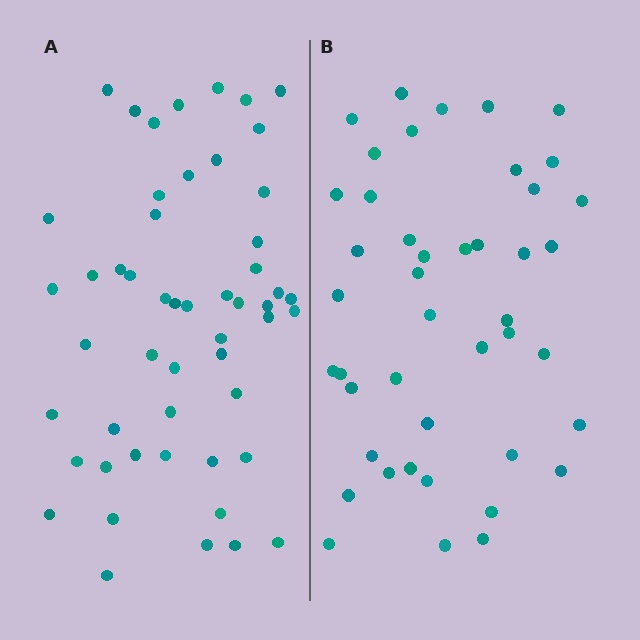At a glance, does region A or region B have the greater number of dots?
Region A (the left region) has more dots.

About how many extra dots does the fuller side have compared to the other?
Region A has roughly 8 or so more dots than region B.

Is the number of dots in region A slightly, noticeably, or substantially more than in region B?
Region A has only slightly more — the two regions are fairly close. The ratio is roughly 1.2 to 1.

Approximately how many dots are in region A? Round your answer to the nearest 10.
About 50 dots. (The exact count is 52, which rounds to 50.)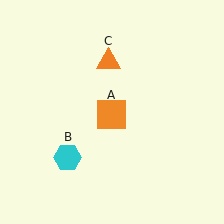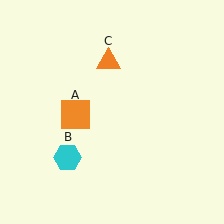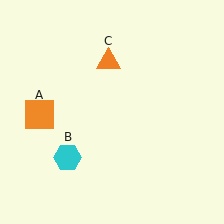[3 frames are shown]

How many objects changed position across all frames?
1 object changed position: orange square (object A).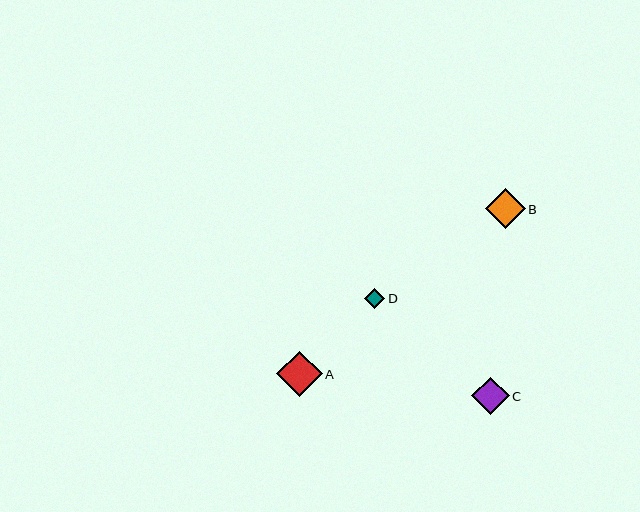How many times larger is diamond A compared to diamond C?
Diamond A is approximately 1.2 times the size of diamond C.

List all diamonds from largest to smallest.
From largest to smallest: A, B, C, D.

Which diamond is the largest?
Diamond A is the largest with a size of approximately 46 pixels.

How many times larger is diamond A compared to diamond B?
Diamond A is approximately 1.1 times the size of diamond B.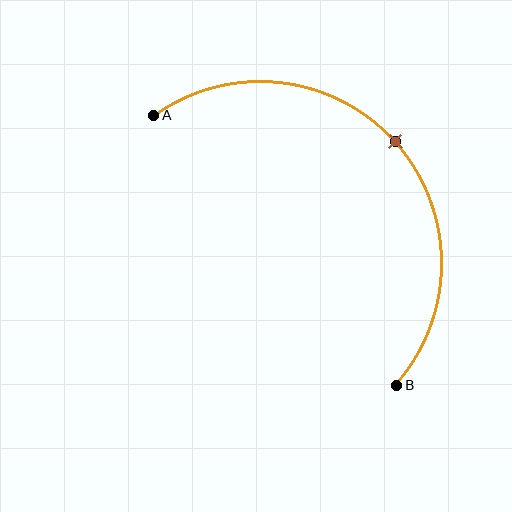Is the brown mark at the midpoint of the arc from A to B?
Yes. The brown mark lies on the arc at equal arc-length from both A and B — it is the arc midpoint.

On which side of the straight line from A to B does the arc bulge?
The arc bulges above and to the right of the straight line connecting A and B.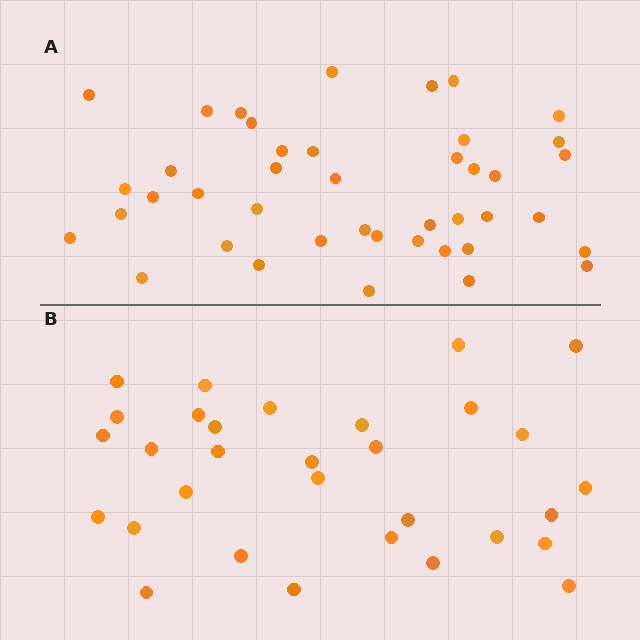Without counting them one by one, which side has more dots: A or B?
Region A (the top region) has more dots.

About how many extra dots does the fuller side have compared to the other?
Region A has roughly 12 or so more dots than region B.